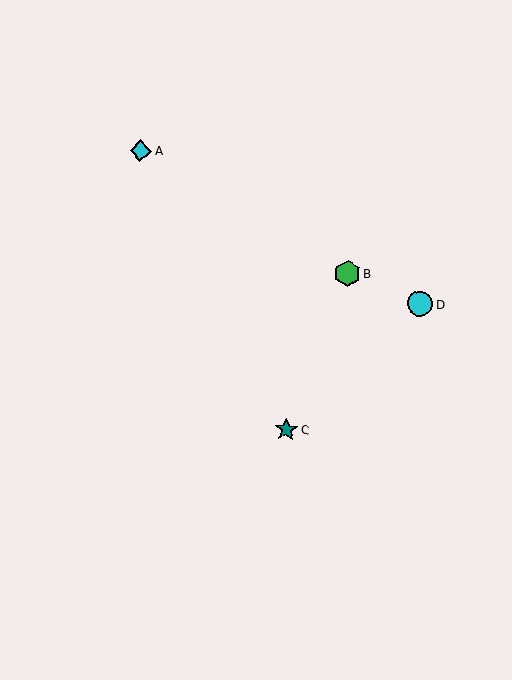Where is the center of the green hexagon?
The center of the green hexagon is at (347, 273).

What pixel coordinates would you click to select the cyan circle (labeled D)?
Click at (420, 303) to select the cyan circle D.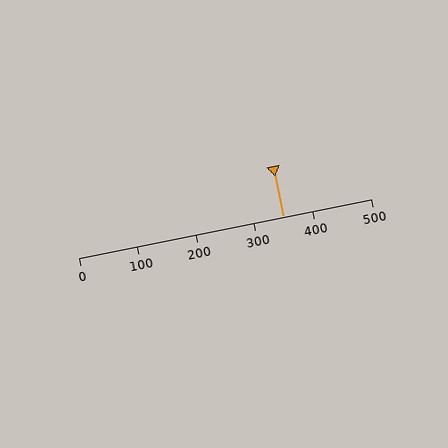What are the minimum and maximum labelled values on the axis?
The axis runs from 0 to 500.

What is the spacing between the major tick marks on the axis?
The major ticks are spaced 100 apart.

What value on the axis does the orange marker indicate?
The marker indicates approximately 350.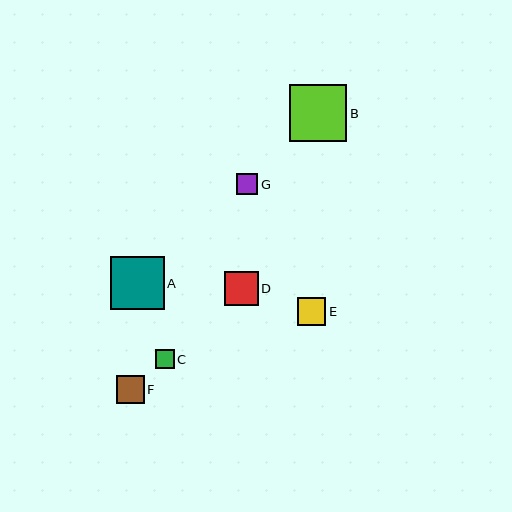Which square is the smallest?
Square C is the smallest with a size of approximately 19 pixels.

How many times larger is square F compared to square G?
Square F is approximately 1.3 times the size of square G.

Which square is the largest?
Square B is the largest with a size of approximately 58 pixels.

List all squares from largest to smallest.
From largest to smallest: B, A, D, E, F, G, C.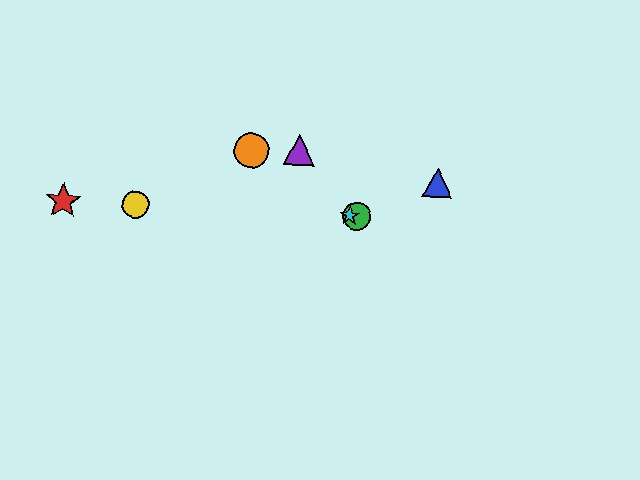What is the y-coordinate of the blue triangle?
The blue triangle is at y≈183.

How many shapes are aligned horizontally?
4 shapes (the red star, the green circle, the yellow circle, the cyan star) are aligned horizontally.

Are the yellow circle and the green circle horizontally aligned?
Yes, both are at y≈205.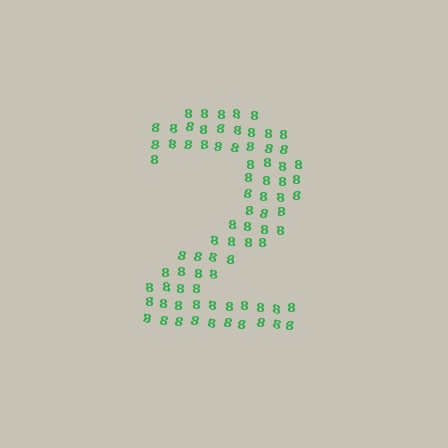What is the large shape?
The large shape is the digit 2.